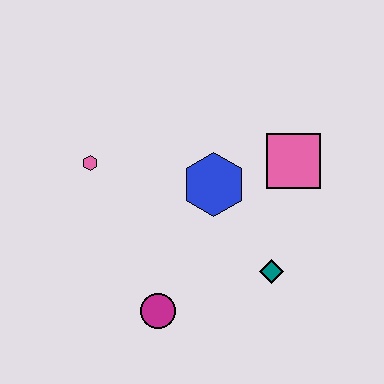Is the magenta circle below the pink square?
Yes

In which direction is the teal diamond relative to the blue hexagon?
The teal diamond is below the blue hexagon.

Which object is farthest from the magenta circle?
The pink square is farthest from the magenta circle.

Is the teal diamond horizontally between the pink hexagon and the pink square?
Yes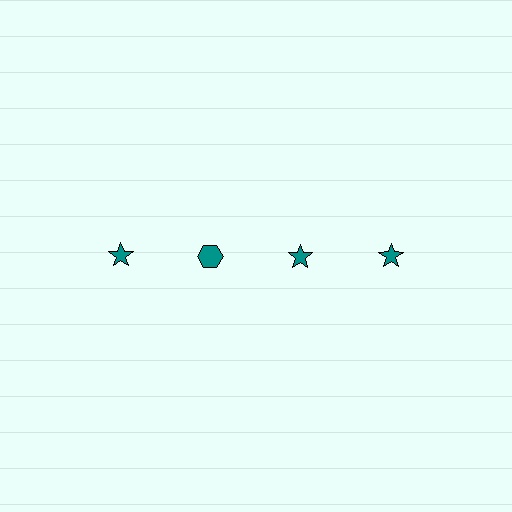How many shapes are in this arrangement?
There are 4 shapes arranged in a grid pattern.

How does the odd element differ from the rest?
It has a different shape: hexagon instead of star.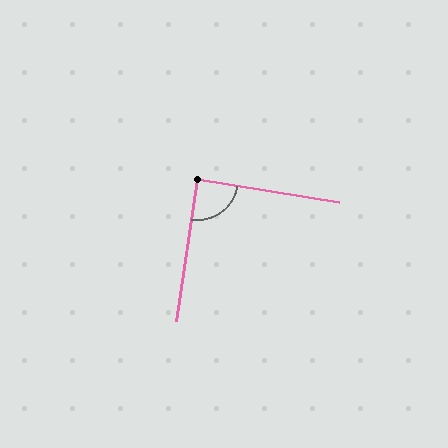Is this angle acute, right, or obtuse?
It is approximately a right angle.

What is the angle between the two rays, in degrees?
Approximately 89 degrees.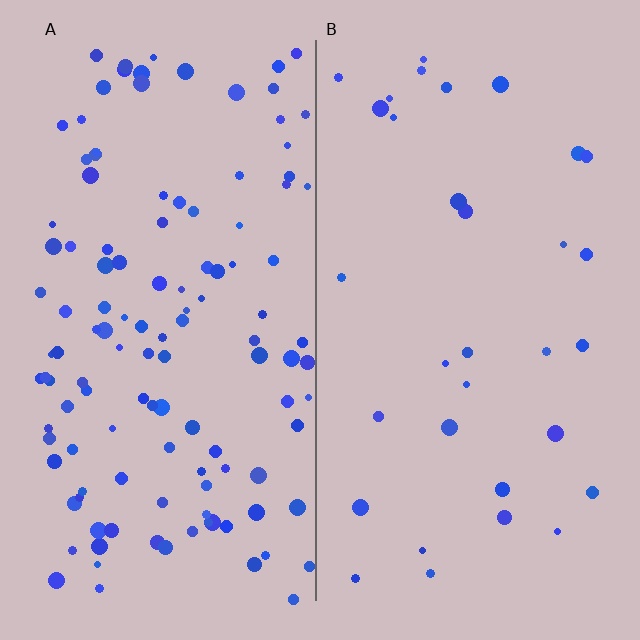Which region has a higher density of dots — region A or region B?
A (the left).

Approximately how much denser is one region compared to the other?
Approximately 3.8× — region A over region B.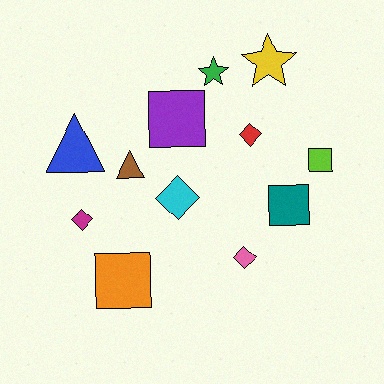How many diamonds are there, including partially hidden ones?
There are 4 diamonds.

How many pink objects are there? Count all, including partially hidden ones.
There is 1 pink object.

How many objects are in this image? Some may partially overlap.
There are 12 objects.